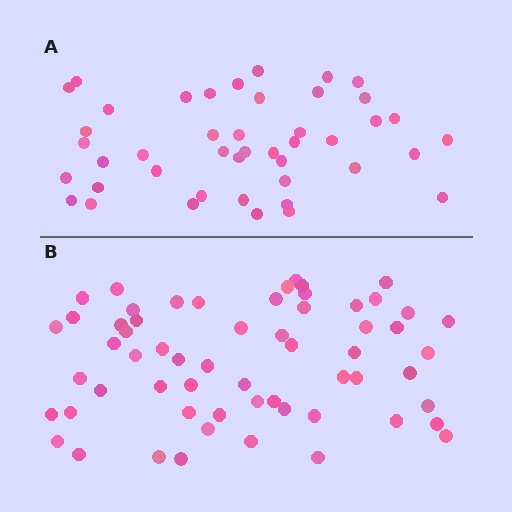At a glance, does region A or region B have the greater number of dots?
Region B (the bottom region) has more dots.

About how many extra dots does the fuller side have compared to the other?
Region B has approximately 15 more dots than region A.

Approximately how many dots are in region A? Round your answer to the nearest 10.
About 40 dots. (The exact count is 44, which rounds to 40.)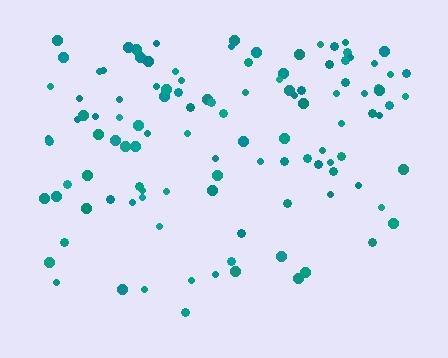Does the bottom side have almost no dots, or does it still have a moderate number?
Still a moderate number, just noticeably fewer than the top.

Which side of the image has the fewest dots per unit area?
The bottom.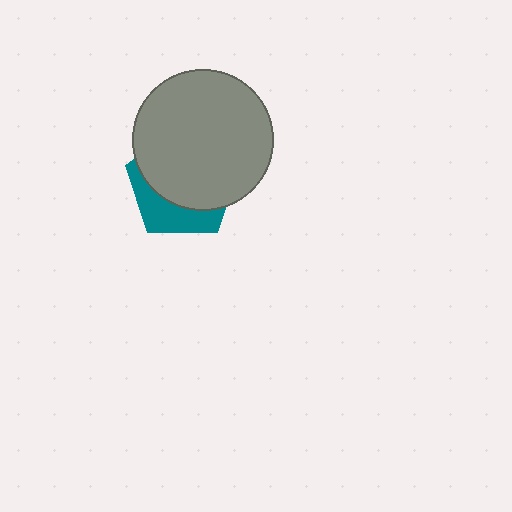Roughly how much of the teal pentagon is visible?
A small part of it is visible (roughly 33%).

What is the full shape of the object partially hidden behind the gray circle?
The partially hidden object is a teal pentagon.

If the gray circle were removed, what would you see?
You would see the complete teal pentagon.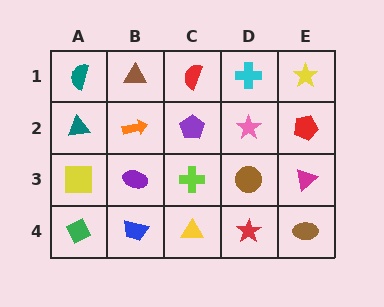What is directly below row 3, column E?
A brown ellipse.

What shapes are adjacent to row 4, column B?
A purple ellipse (row 3, column B), a green diamond (row 4, column A), a yellow triangle (row 4, column C).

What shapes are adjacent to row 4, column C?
A lime cross (row 3, column C), a blue trapezoid (row 4, column B), a red star (row 4, column D).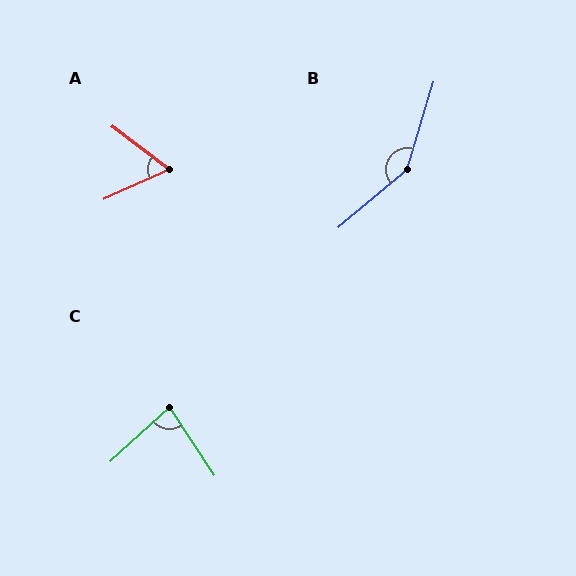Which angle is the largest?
B, at approximately 147 degrees.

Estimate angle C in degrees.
Approximately 81 degrees.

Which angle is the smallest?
A, at approximately 61 degrees.